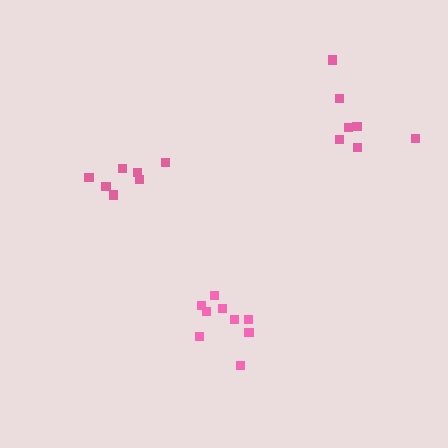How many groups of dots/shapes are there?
There are 3 groups.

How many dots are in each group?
Group 1: 7 dots, Group 2: 7 dots, Group 3: 9 dots (23 total).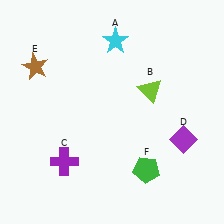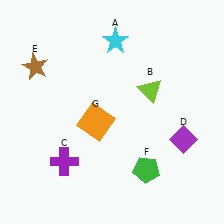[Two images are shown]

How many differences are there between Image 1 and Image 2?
There is 1 difference between the two images.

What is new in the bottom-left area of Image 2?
An orange square (G) was added in the bottom-left area of Image 2.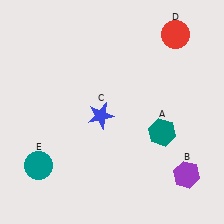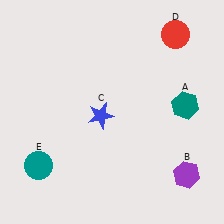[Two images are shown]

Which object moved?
The teal hexagon (A) moved up.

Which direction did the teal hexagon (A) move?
The teal hexagon (A) moved up.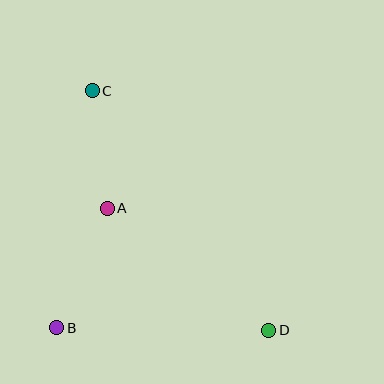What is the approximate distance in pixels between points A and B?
The distance between A and B is approximately 130 pixels.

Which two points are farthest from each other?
Points C and D are farthest from each other.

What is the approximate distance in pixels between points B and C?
The distance between B and C is approximately 240 pixels.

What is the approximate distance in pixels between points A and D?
The distance between A and D is approximately 203 pixels.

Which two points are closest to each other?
Points A and C are closest to each other.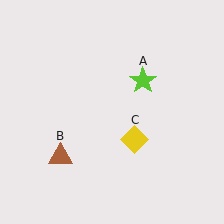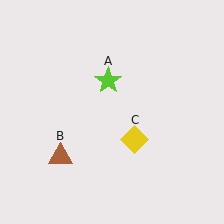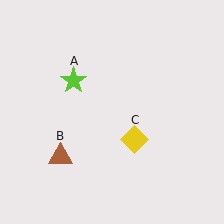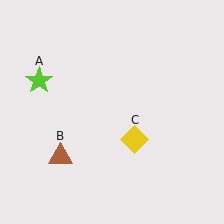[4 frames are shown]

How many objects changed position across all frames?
1 object changed position: lime star (object A).